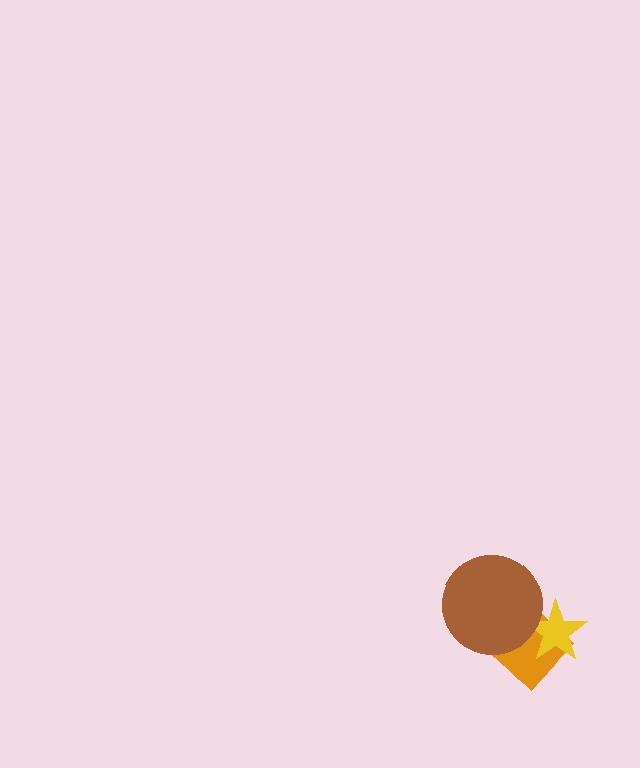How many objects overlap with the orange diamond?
2 objects overlap with the orange diamond.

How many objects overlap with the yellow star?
2 objects overlap with the yellow star.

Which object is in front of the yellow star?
The brown circle is in front of the yellow star.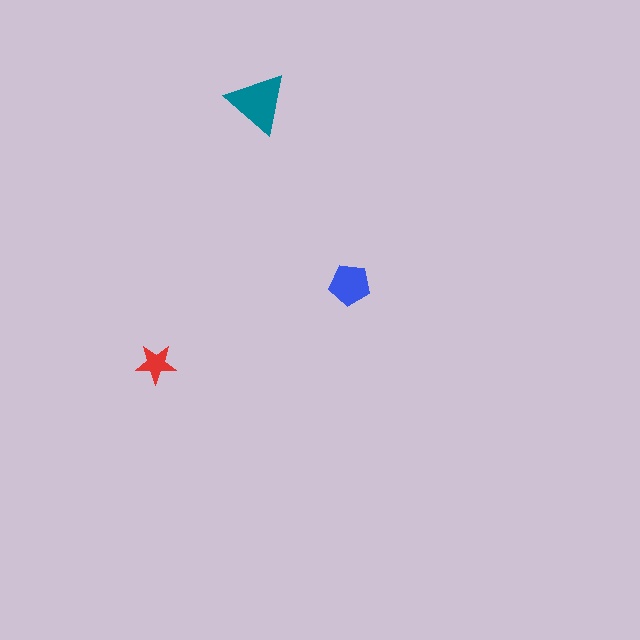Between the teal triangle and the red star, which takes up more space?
The teal triangle.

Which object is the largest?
The teal triangle.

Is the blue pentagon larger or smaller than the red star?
Larger.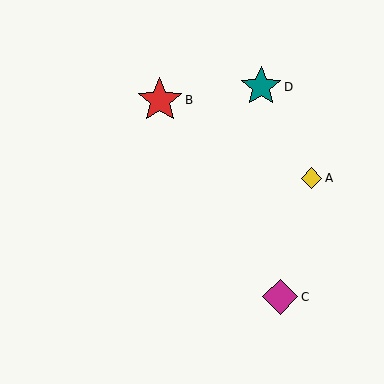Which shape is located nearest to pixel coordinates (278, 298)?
The magenta diamond (labeled C) at (280, 297) is nearest to that location.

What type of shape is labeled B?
Shape B is a red star.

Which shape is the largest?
The red star (labeled B) is the largest.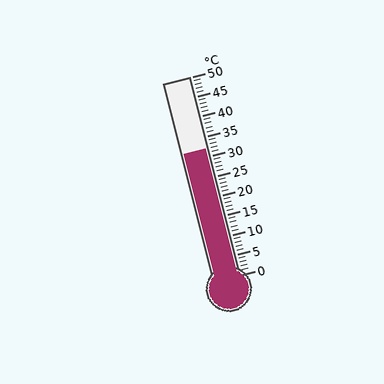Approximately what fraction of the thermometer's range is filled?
The thermometer is filled to approximately 65% of its range.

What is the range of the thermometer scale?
The thermometer scale ranges from 0°C to 50°C.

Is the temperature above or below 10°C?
The temperature is above 10°C.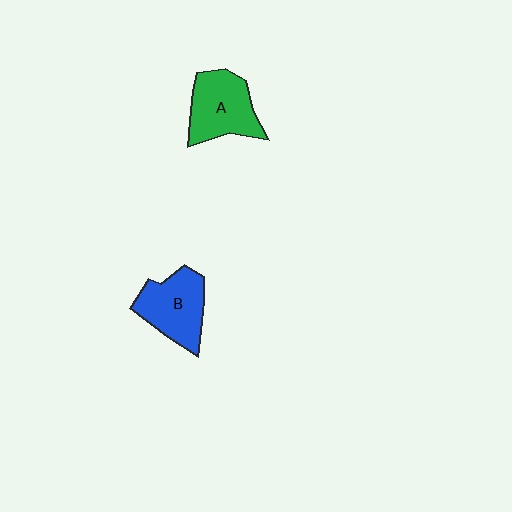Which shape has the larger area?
Shape A (green).